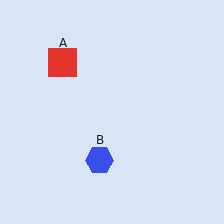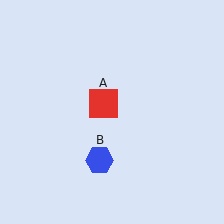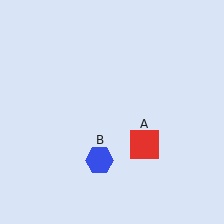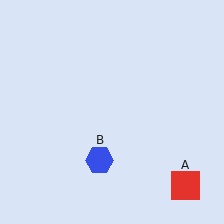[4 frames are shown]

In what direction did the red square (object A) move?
The red square (object A) moved down and to the right.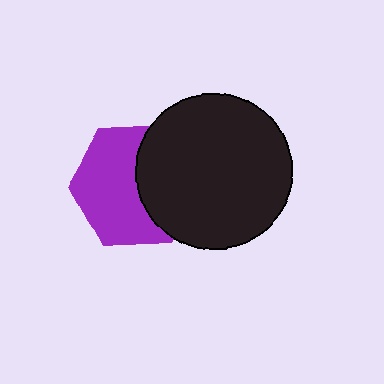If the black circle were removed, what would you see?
You would see the complete purple hexagon.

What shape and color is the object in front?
The object in front is a black circle.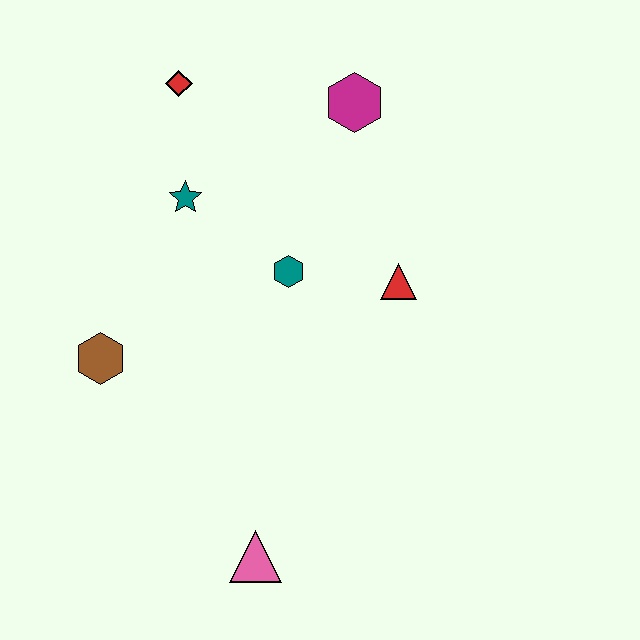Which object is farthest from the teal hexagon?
The pink triangle is farthest from the teal hexagon.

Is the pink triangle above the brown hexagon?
No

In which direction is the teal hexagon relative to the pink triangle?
The teal hexagon is above the pink triangle.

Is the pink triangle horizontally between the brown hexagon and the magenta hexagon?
Yes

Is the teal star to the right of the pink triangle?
No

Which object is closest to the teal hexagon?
The red triangle is closest to the teal hexagon.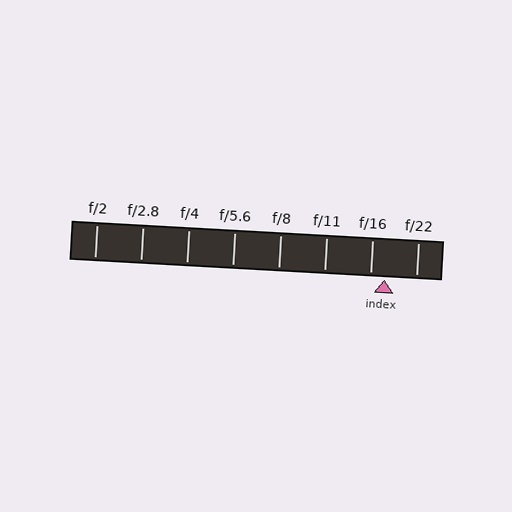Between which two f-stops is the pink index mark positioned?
The index mark is between f/16 and f/22.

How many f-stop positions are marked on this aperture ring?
There are 8 f-stop positions marked.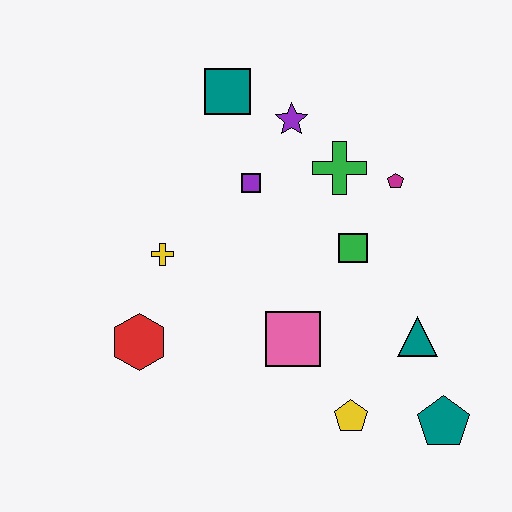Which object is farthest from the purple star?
The teal pentagon is farthest from the purple star.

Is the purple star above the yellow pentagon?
Yes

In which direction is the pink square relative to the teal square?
The pink square is below the teal square.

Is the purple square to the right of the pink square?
No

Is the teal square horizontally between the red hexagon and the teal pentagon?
Yes